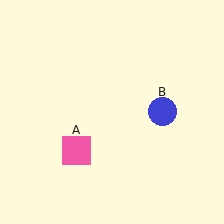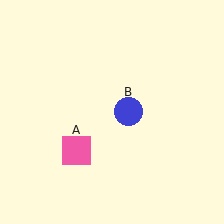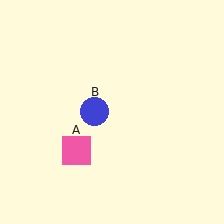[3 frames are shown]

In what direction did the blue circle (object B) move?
The blue circle (object B) moved left.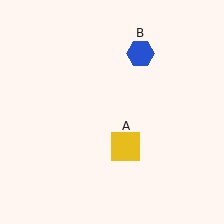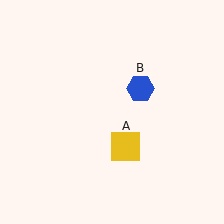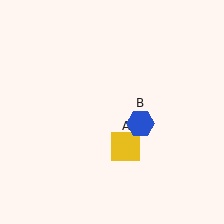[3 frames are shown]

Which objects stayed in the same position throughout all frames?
Yellow square (object A) remained stationary.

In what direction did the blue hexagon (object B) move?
The blue hexagon (object B) moved down.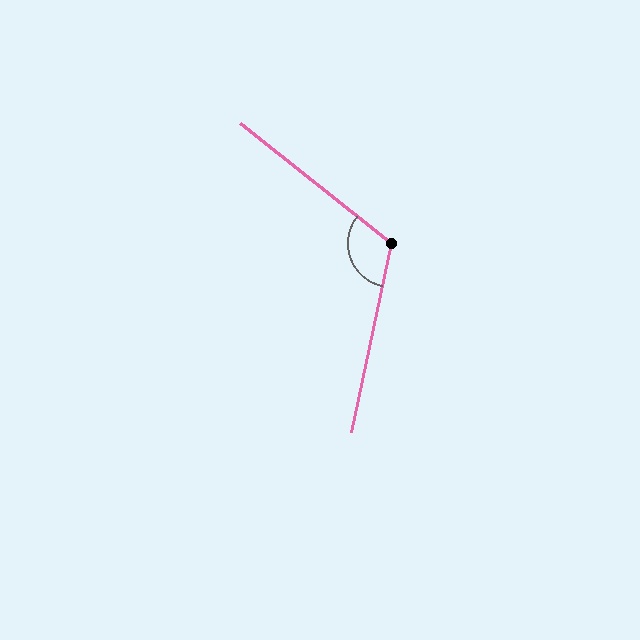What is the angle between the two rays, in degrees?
Approximately 117 degrees.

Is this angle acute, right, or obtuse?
It is obtuse.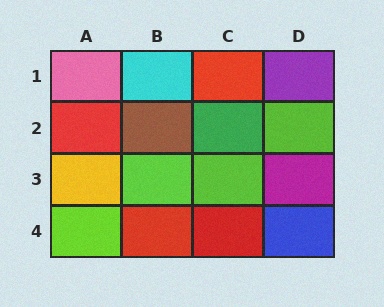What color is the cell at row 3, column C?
Lime.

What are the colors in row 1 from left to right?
Pink, cyan, red, purple.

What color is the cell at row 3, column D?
Magenta.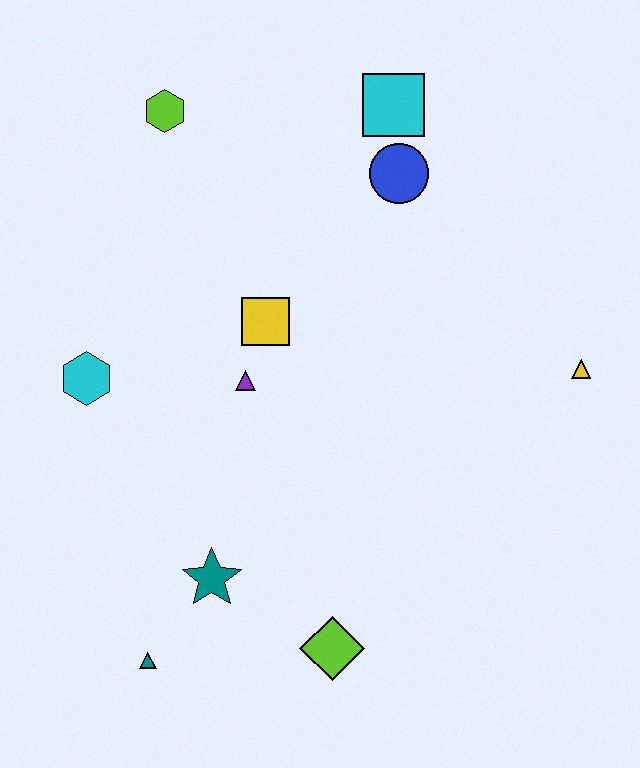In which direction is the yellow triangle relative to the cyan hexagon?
The yellow triangle is to the right of the cyan hexagon.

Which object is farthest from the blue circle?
The teal triangle is farthest from the blue circle.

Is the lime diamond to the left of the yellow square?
No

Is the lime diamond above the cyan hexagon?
No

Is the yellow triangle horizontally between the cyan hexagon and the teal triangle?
No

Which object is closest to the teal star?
The teal triangle is closest to the teal star.